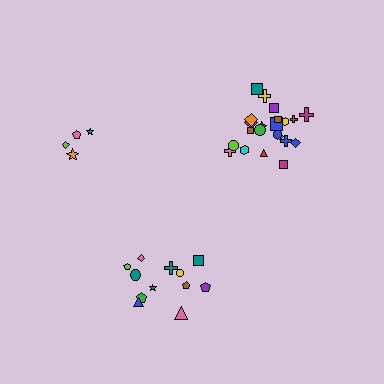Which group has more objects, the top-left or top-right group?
The top-right group.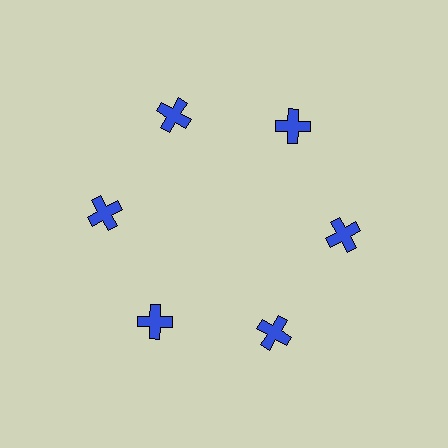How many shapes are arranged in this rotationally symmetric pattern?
There are 6 shapes, arranged in 6 groups of 1.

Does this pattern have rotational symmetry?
Yes, this pattern has 6-fold rotational symmetry. It looks the same after rotating 60 degrees around the center.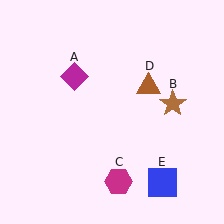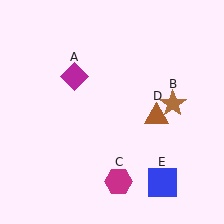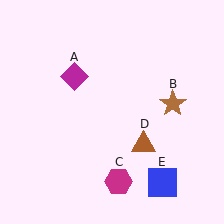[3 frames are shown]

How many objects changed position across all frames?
1 object changed position: brown triangle (object D).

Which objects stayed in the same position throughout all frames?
Magenta diamond (object A) and brown star (object B) and magenta hexagon (object C) and blue square (object E) remained stationary.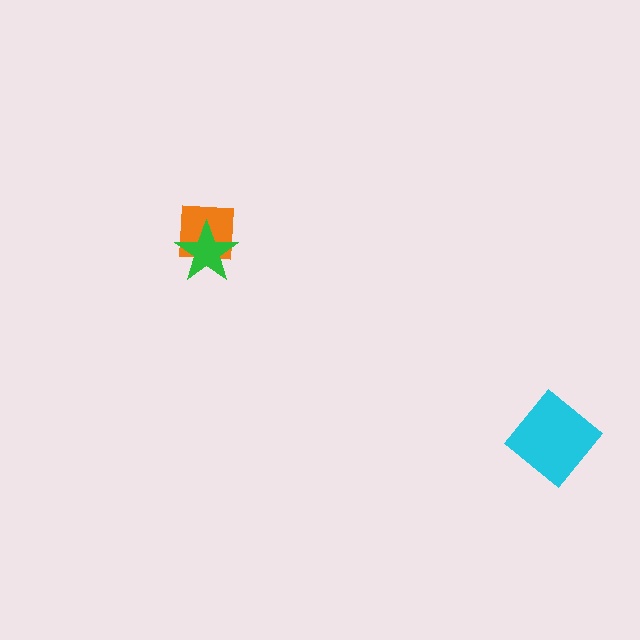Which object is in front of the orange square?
The green star is in front of the orange square.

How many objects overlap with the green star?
1 object overlaps with the green star.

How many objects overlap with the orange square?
1 object overlaps with the orange square.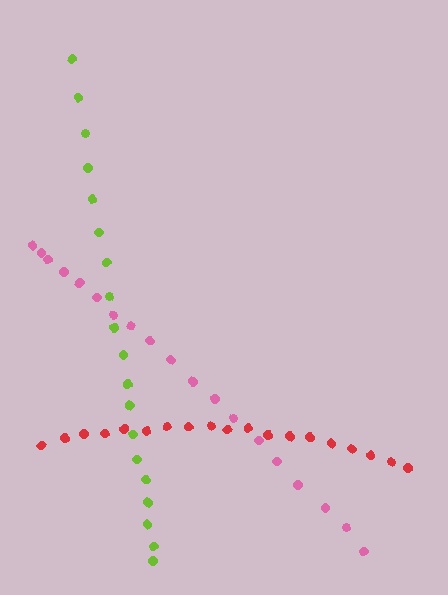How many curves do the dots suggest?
There are 3 distinct paths.